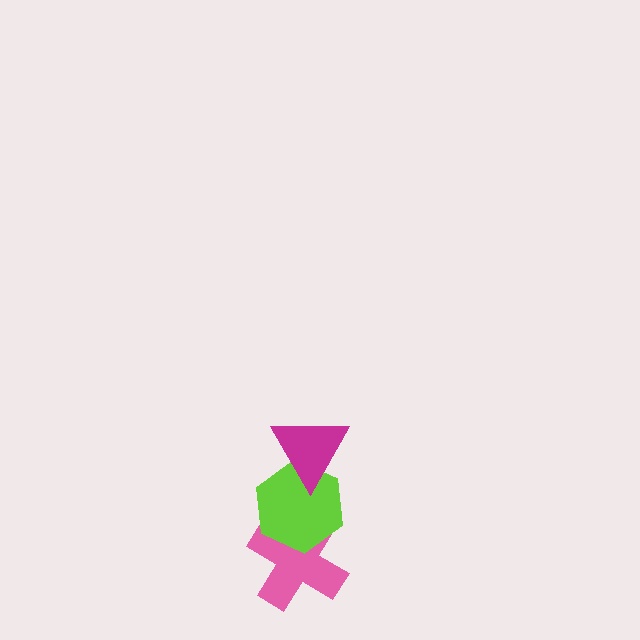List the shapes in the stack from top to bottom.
From top to bottom: the magenta triangle, the lime hexagon, the pink cross.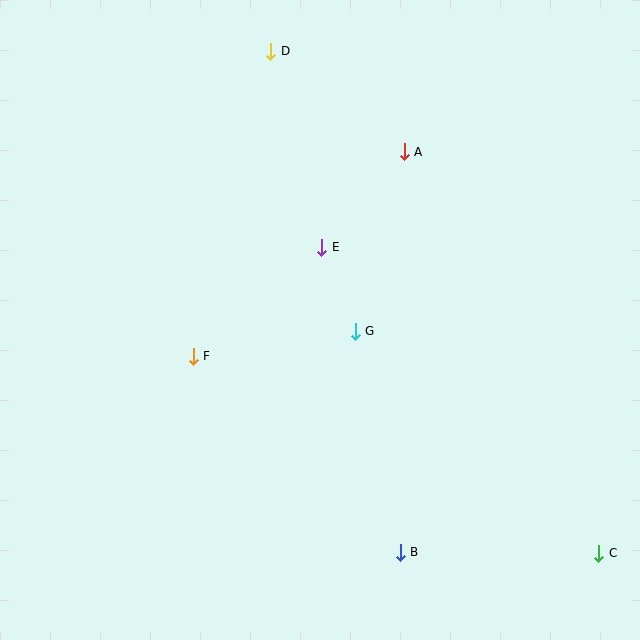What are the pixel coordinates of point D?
Point D is at (271, 51).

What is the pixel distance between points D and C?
The distance between D and C is 600 pixels.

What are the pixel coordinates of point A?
Point A is at (404, 152).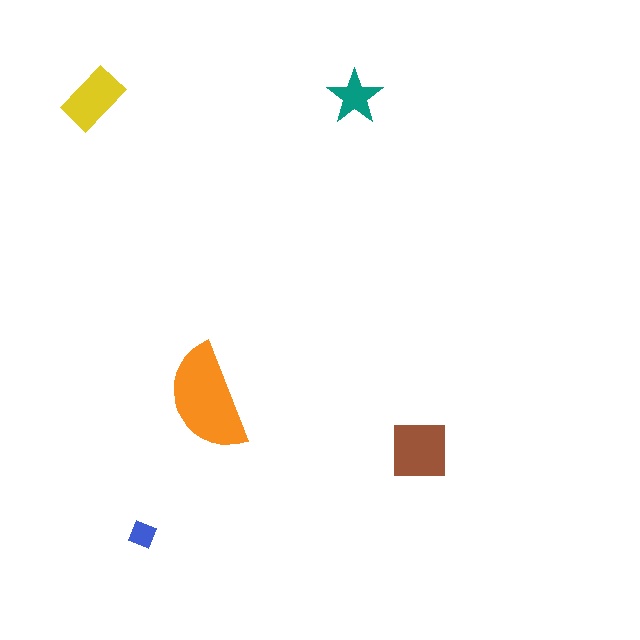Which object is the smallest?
The blue diamond.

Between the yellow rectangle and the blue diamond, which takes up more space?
The yellow rectangle.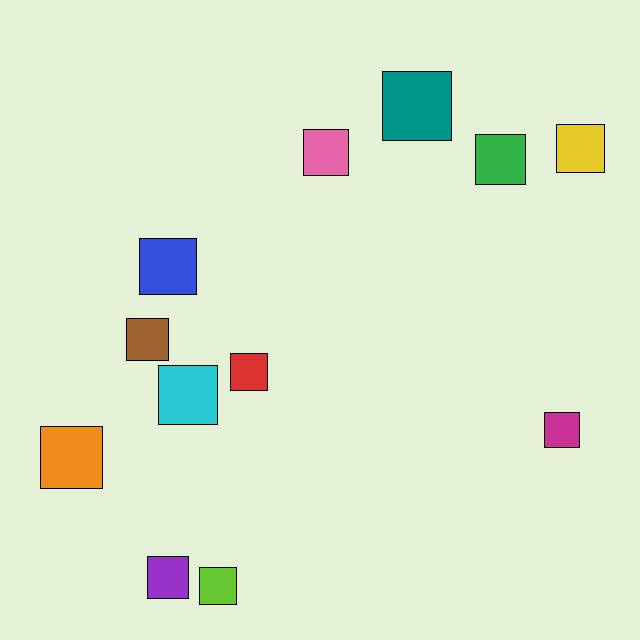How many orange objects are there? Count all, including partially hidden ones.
There is 1 orange object.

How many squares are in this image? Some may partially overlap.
There are 12 squares.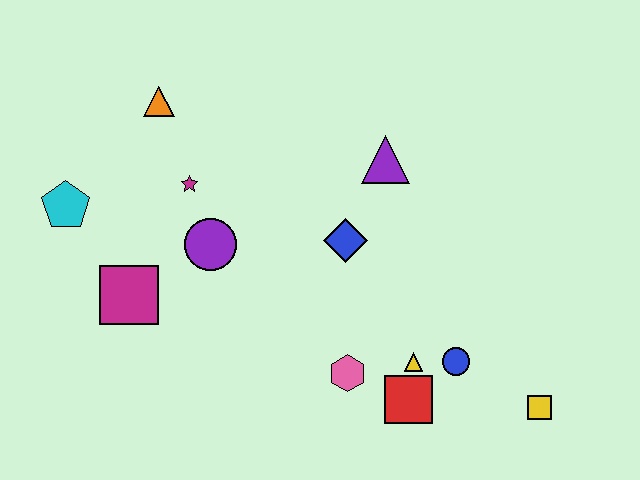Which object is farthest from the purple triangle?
The cyan pentagon is farthest from the purple triangle.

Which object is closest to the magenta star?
The purple circle is closest to the magenta star.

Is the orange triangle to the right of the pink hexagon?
No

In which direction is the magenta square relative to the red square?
The magenta square is to the left of the red square.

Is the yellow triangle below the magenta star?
Yes